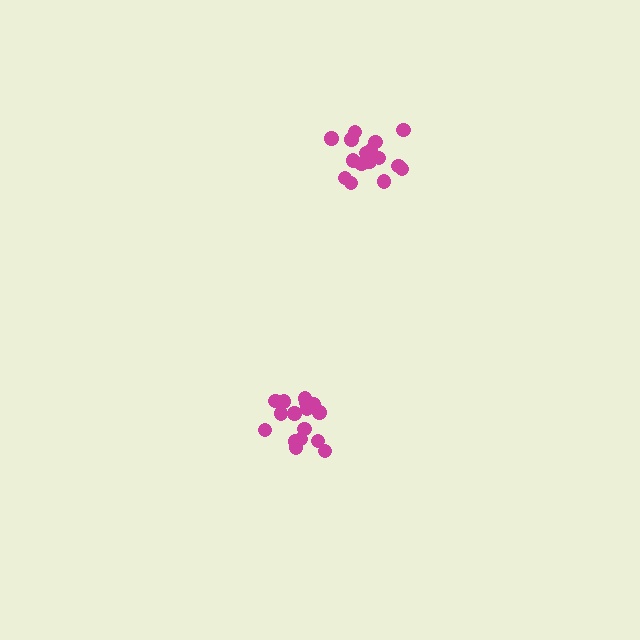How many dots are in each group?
Group 1: 16 dots, Group 2: 16 dots (32 total).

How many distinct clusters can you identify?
There are 2 distinct clusters.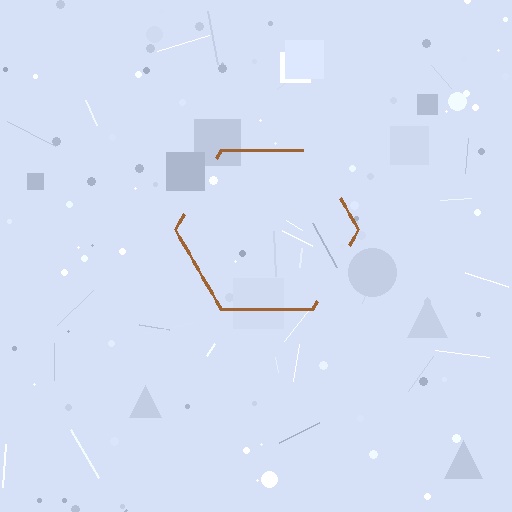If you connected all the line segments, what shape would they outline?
They would outline a hexagon.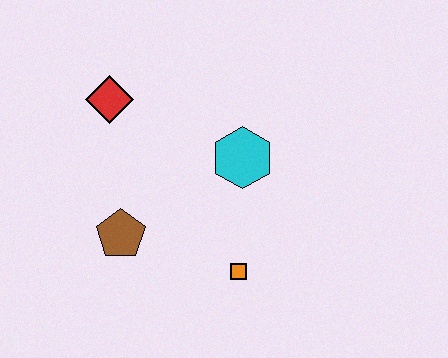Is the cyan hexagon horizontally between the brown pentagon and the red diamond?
No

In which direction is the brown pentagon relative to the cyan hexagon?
The brown pentagon is to the left of the cyan hexagon.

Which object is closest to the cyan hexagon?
The orange square is closest to the cyan hexagon.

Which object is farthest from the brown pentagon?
The cyan hexagon is farthest from the brown pentagon.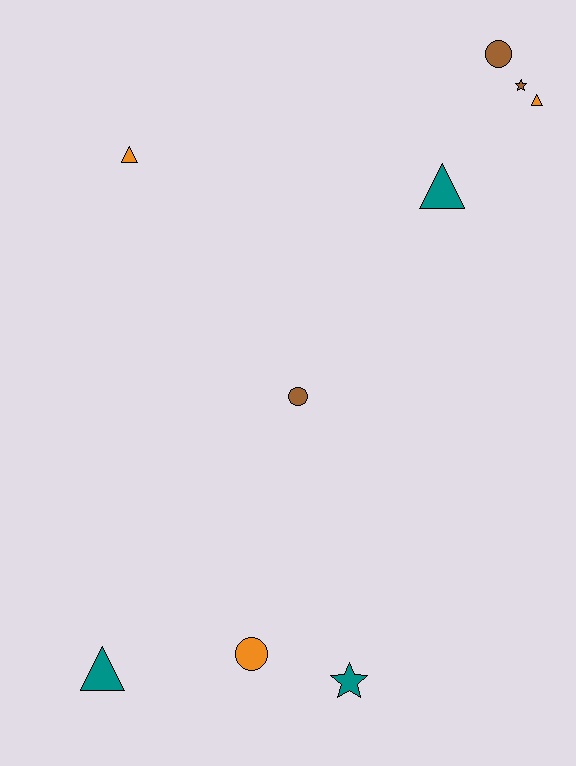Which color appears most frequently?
Teal, with 3 objects.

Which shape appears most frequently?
Triangle, with 4 objects.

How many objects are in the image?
There are 9 objects.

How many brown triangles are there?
There are no brown triangles.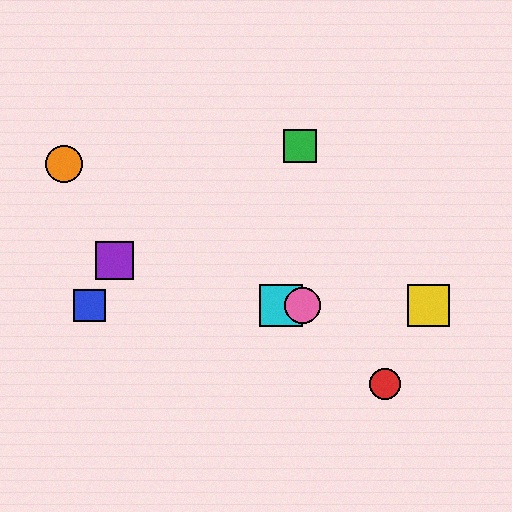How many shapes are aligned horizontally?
4 shapes (the blue square, the yellow square, the cyan square, the pink circle) are aligned horizontally.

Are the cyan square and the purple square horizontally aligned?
No, the cyan square is at y≈305 and the purple square is at y≈260.